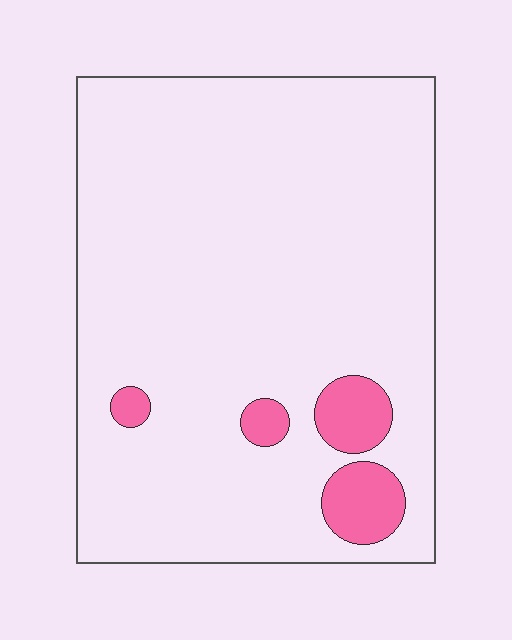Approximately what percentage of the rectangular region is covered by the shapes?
Approximately 10%.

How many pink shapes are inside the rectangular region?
4.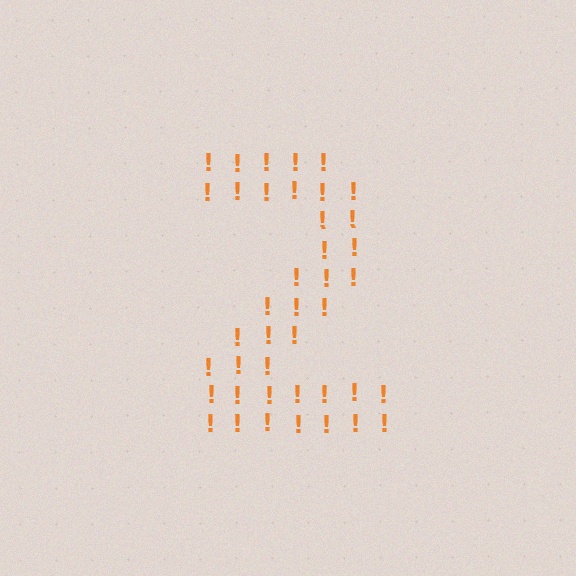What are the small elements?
The small elements are exclamation marks.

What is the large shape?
The large shape is the digit 2.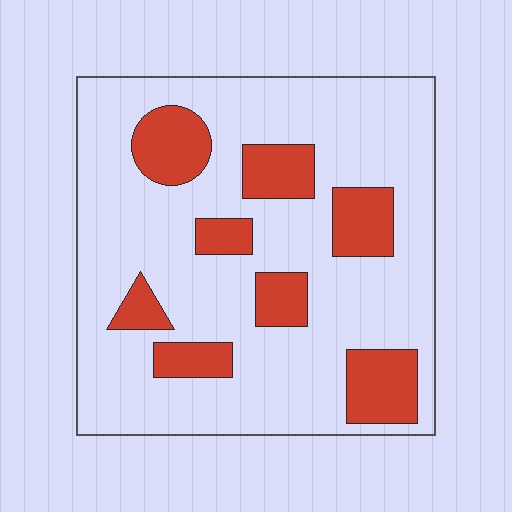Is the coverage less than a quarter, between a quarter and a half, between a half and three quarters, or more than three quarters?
Less than a quarter.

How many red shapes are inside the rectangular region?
8.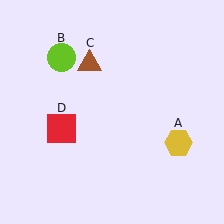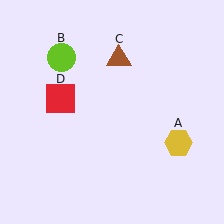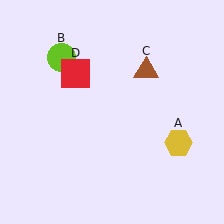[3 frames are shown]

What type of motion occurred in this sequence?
The brown triangle (object C), red square (object D) rotated clockwise around the center of the scene.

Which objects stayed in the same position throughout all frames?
Yellow hexagon (object A) and lime circle (object B) remained stationary.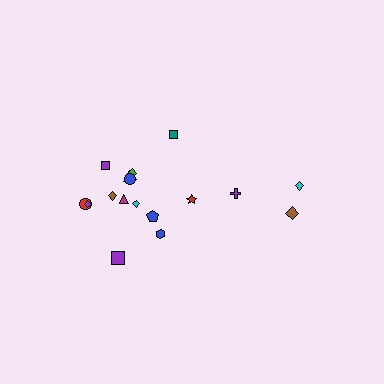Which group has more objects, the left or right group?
The left group.